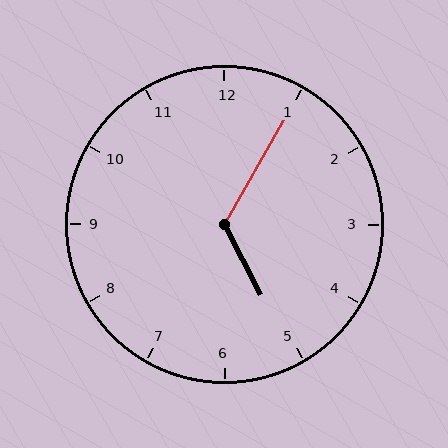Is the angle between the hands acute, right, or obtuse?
It is obtuse.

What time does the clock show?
5:05.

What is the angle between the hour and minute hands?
Approximately 122 degrees.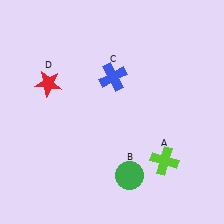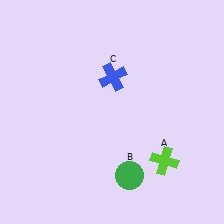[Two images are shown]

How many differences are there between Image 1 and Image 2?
There is 1 difference between the two images.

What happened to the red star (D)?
The red star (D) was removed in Image 2. It was in the top-left area of Image 1.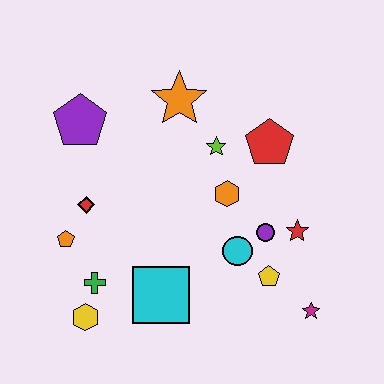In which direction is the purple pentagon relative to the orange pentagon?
The purple pentagon is above the orange pentagon.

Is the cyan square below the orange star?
Yes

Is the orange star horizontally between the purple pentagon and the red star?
Yes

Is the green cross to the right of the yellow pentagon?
No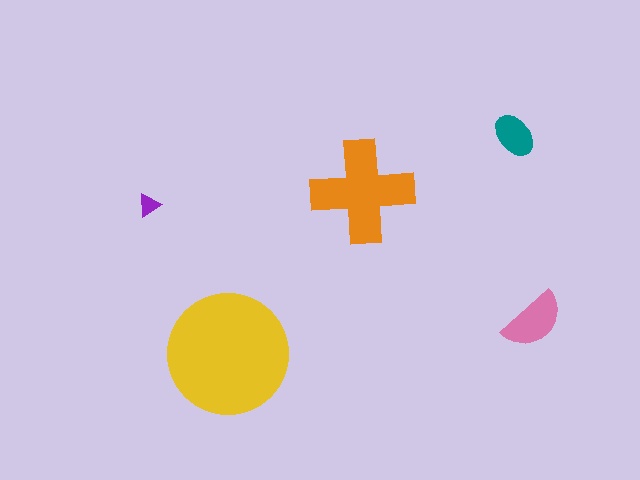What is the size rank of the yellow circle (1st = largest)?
1st.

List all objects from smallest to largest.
The purple triangle, the teal ellipse, the pink semicircle, the orange cross, the yellow circle.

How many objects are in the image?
There are 5 objects in the image.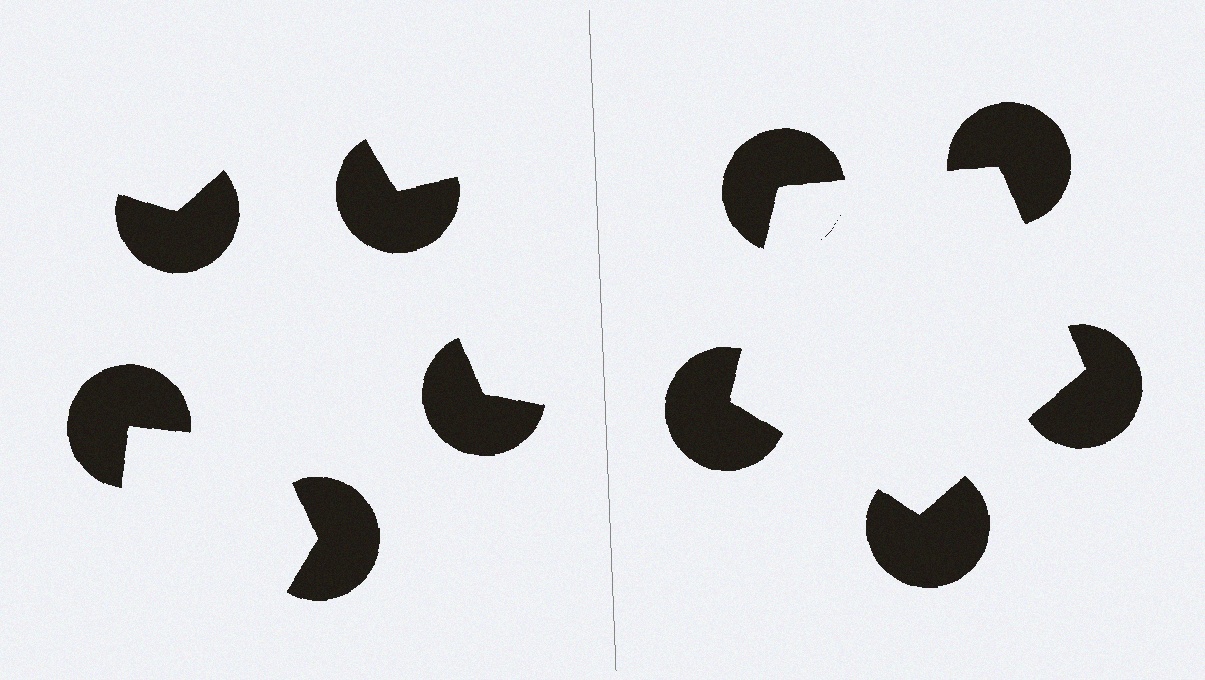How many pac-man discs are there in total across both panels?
10 — 5 on each side.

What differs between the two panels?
The pac-man discs are positioned identically on both sides; only the wedge orientations differ. On the right they align to a pentagon; on the left they are misaligned.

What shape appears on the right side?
An illusory pentagon.